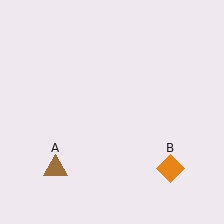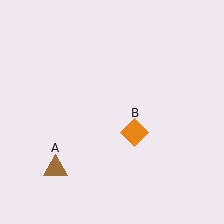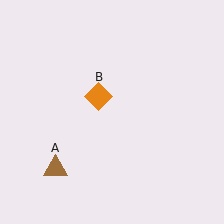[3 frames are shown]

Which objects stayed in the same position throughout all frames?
Brown triangle (object A) remained stationary.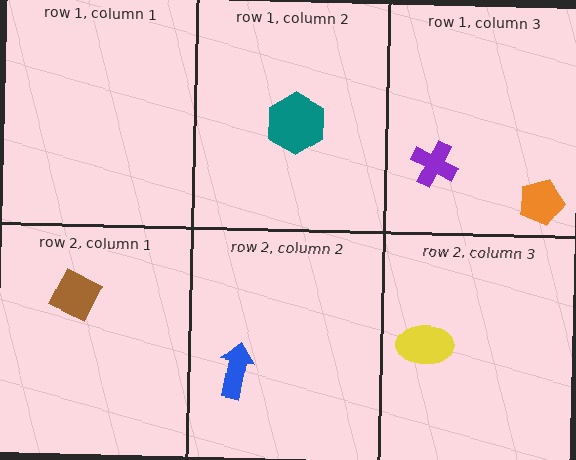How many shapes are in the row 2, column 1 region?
1.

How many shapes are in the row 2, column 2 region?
1.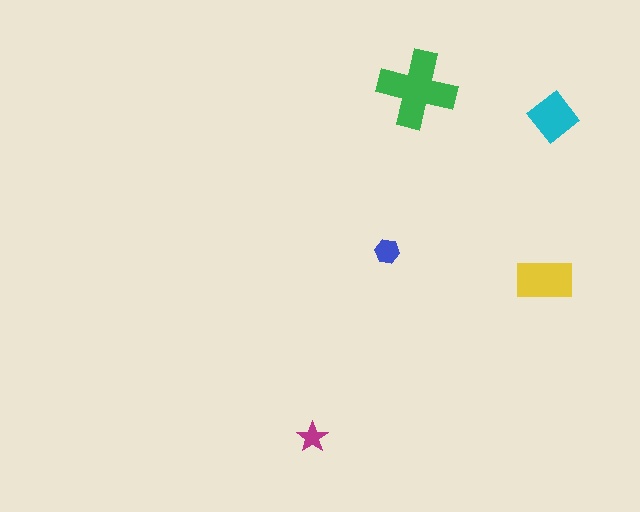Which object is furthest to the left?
The magenta star is leftmost.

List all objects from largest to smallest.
The green cross, the yellow rectangle, the cyan diamond, the blue hexagon, the magenta star.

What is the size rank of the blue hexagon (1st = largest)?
4th.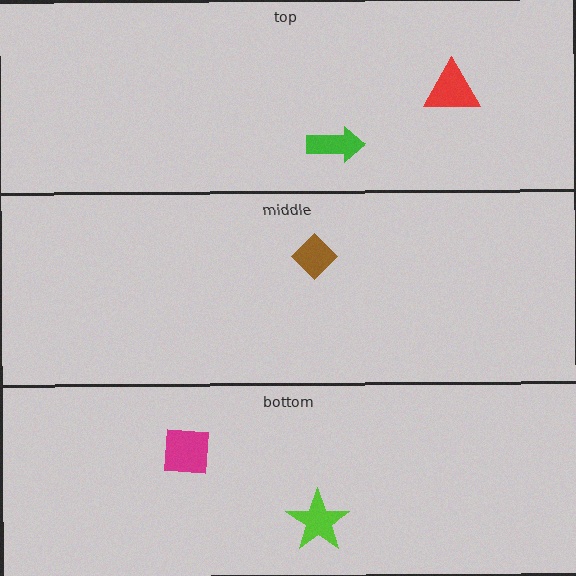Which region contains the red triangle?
The top region.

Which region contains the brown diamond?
The middle region.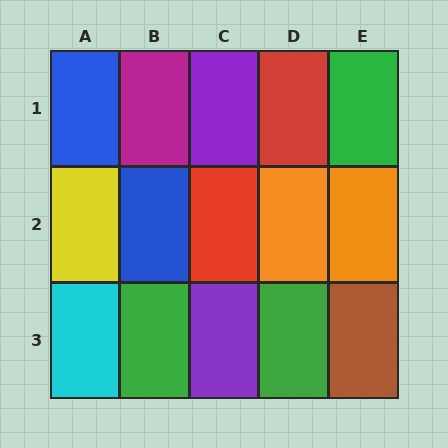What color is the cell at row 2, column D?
Orange.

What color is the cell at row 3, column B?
Green.